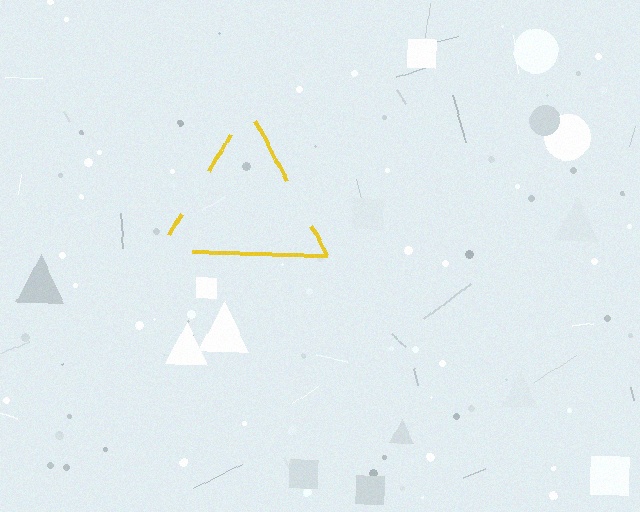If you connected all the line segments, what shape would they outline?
They would outline a triangle.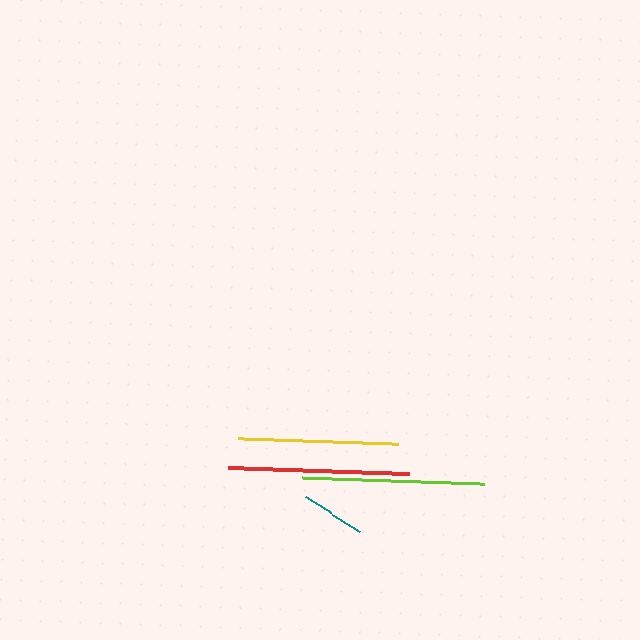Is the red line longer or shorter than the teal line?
The red line is longer than the teal line.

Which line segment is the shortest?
The teal line is the shortest at approximately 64 pixels.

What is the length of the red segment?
The red segment is approximately 181 pixels long.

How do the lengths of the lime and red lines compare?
The lime and red lines are approximately the same length.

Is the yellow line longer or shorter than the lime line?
The lime line is longer than the yellow line.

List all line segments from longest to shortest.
From longest to shortest: lime, red, yellow, teal.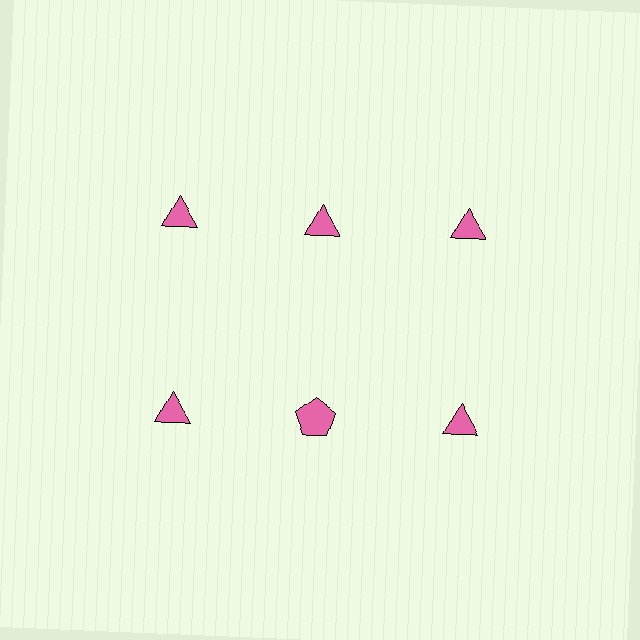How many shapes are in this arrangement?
There are 6 shapes arranged in a grid pattern.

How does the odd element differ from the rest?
It has a different shape: pentagon instead of triangle.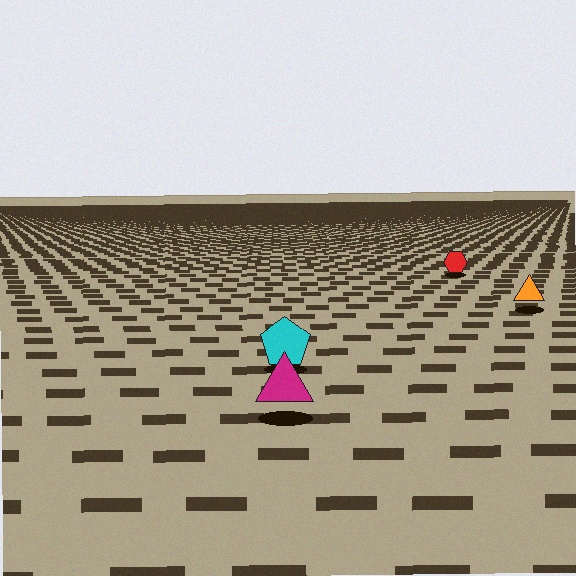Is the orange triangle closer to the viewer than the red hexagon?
Yes. The orange triangle is closer — you can tell from the texture gradient: the ground texture is coarser near it.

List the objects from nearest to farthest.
From nearest to farthest: the magenta triangle, the cyan pentagon, the orange triangle, the red hexagon.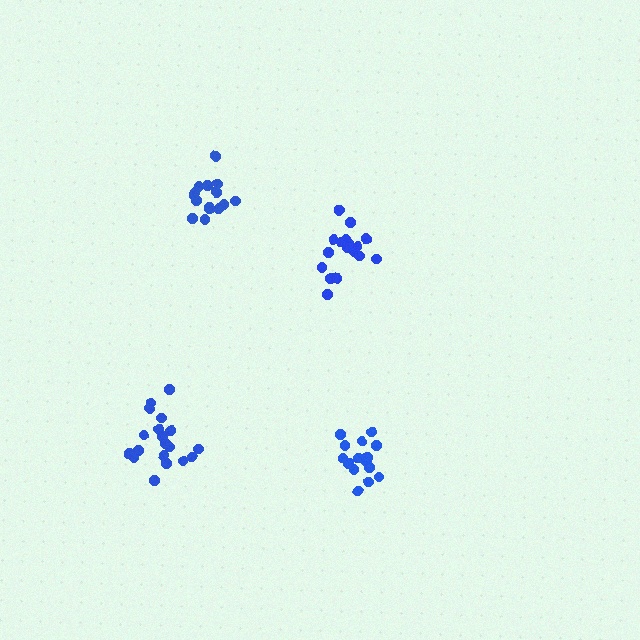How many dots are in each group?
Group 1: 16 dots, Group 2: 19 dots, Group 3: 16 dots, Group 4: 20 dots (71 total).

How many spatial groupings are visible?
There are 4 spatial groupings.